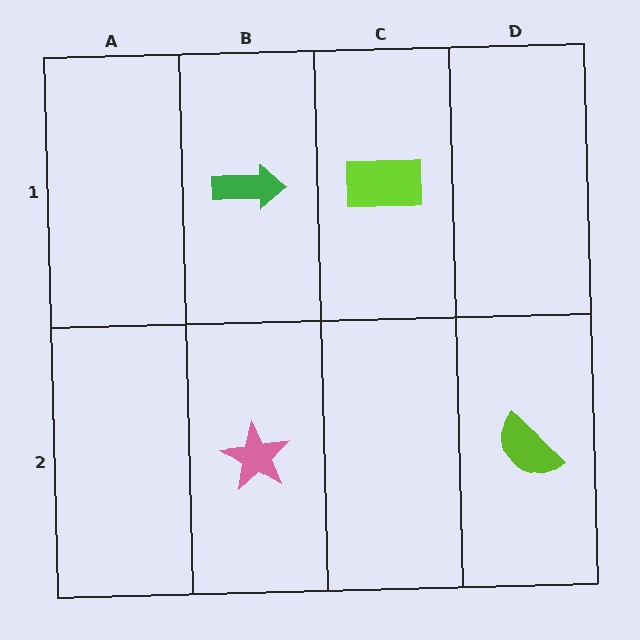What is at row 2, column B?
A pink star.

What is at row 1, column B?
A green arrow.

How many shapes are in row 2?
2 shapes.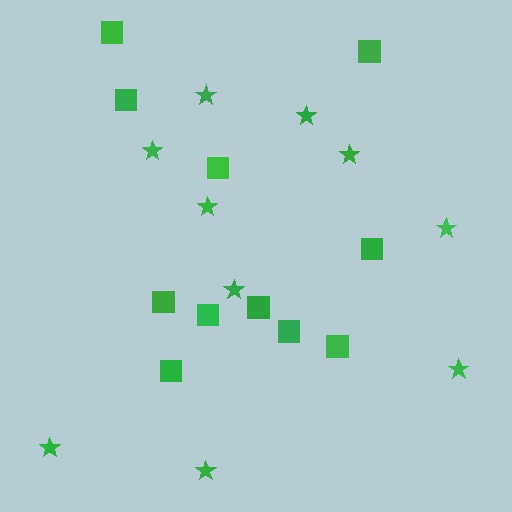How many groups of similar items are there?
There are 2 groups: one group of stars (10) and one group of squares (11).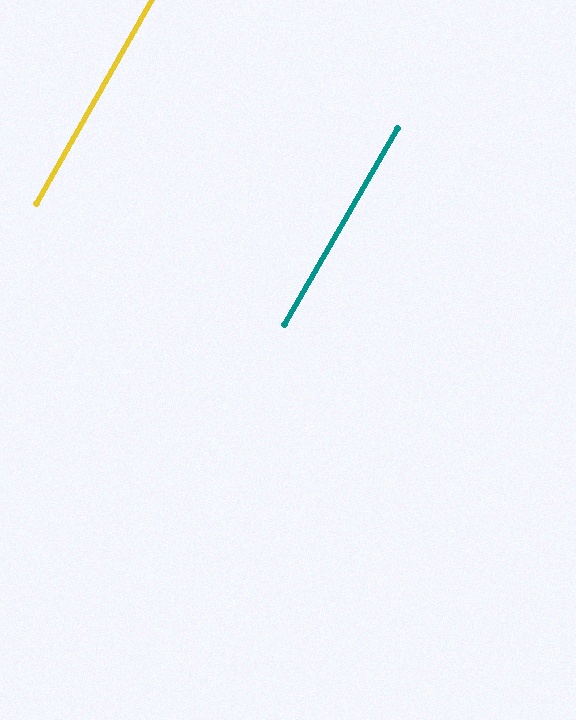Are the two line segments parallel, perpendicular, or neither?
Parallel — their directions differ by only 0.3°.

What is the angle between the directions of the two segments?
Approximately 0 degrees.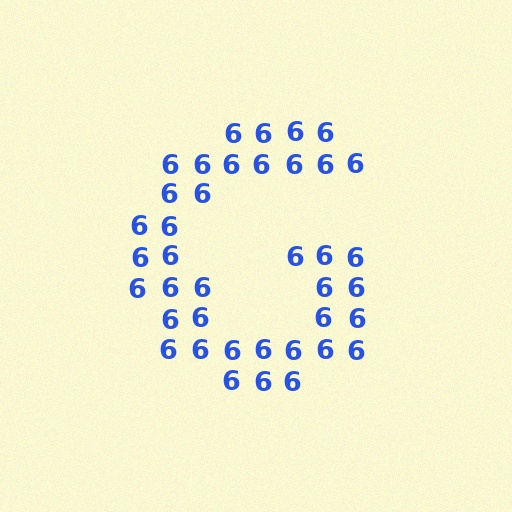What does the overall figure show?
The overall figure shows the letter G.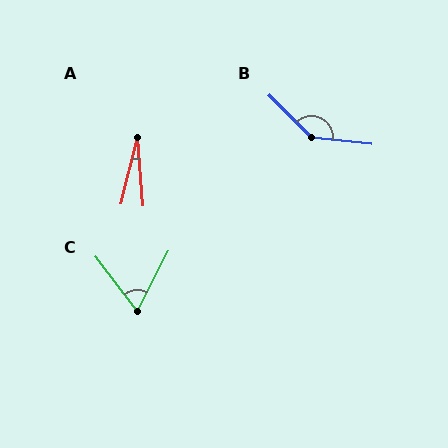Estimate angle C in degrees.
Approximately 64 degrees.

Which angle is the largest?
B, at approximately 142 degrees.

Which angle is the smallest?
A, at approximately 19 degrees.